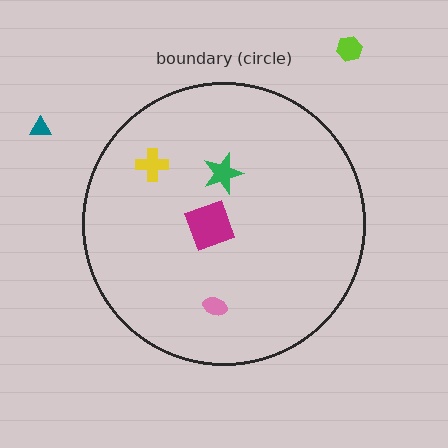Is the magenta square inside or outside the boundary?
Inside.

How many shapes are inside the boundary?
4 inside, 2 outside.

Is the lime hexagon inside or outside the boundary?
Outside.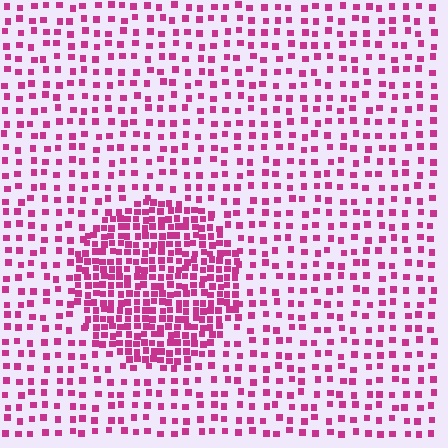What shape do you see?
I see a circle.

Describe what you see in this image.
The image contains small magenta elements arranged at two different densities. A circle-shaped region is visible where the elements are more densely packed than the surrounding area.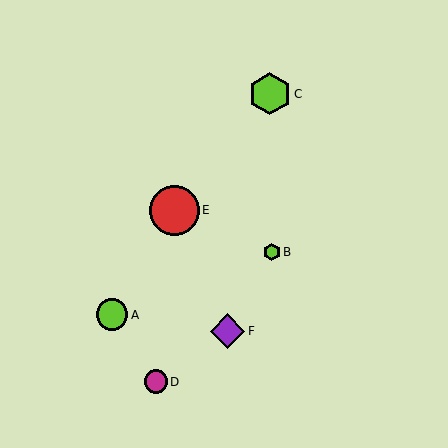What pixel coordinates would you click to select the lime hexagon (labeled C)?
Click at (270, 94) to select the lime hexagon C.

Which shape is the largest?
The red circle (labeled E) is the largest.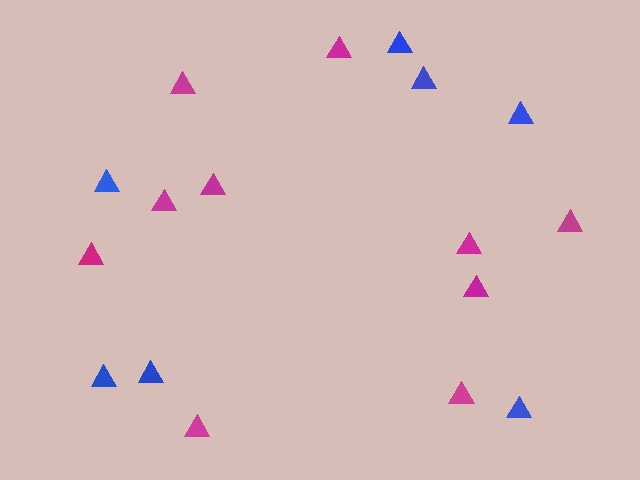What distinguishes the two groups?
There are 2 groups: one group of magenta triangles (10) and one group of blue triangles (7).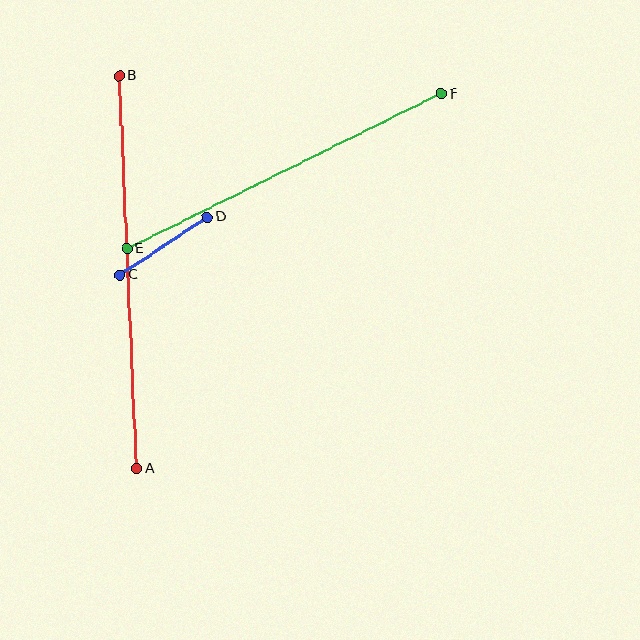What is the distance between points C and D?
The distance is approximately 104 pixels.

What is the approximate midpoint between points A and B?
The midpoint is at approximately (128, 272) pixels.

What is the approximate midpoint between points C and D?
The midpoint is at approximately (164, 246) pixels.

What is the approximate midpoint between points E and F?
The midpoint is at approximately (284, 171) pixels.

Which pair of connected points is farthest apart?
Points A and B are farthest apart.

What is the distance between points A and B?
The distance is approximately 393 pixels.